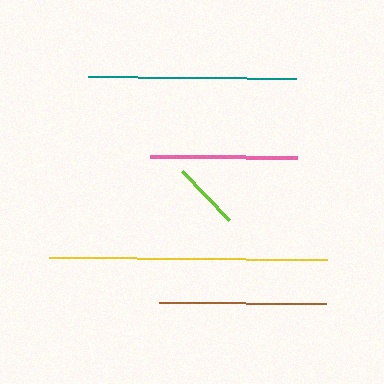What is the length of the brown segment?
The brown segment is approximately 167 pixels long.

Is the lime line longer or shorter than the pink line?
The pink line is longer than the lime line.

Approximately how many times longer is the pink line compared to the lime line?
The pink line is approximately 2.2 times the length of the lime line.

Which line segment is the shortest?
The lime line is the shortest at approximately 67 pixels.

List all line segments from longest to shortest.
From longest to shortest: yellow, teal, brown, pink, lime.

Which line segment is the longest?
The yellow line is the longest at approximately 278 pixels.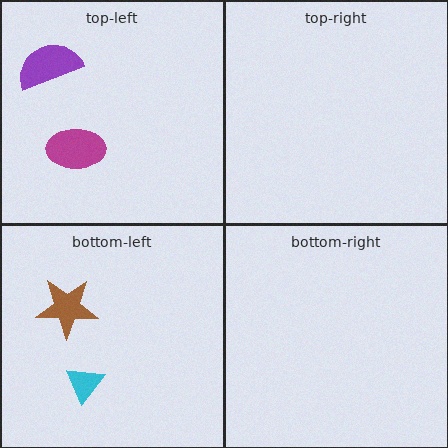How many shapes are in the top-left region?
2.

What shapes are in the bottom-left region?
The cyan triangle, the brown star.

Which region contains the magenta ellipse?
The top-left region.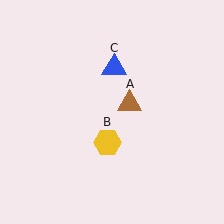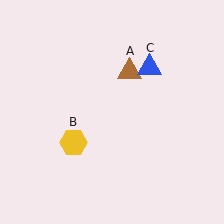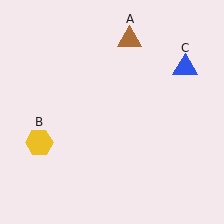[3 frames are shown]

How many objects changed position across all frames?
3 objects changed position: brown triangle (object A), yellow hexagon (object B), blue triangle (object C).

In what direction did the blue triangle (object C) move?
The blue triangle (object C) moved right.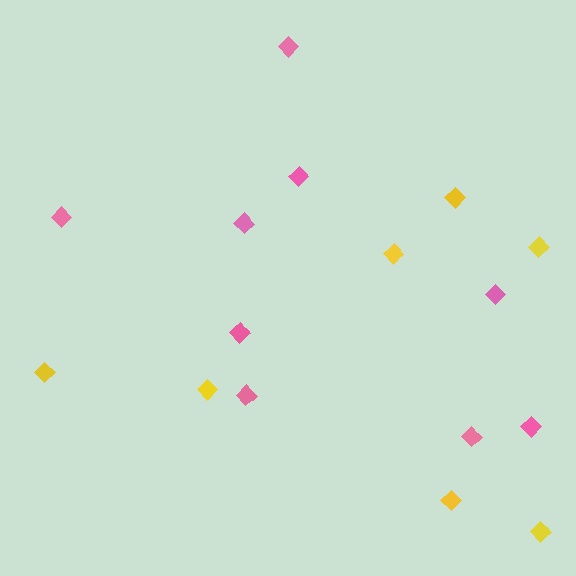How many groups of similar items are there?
There are 2 groups: one group of pink diamonds (9) and one group of yellow diamonds (7).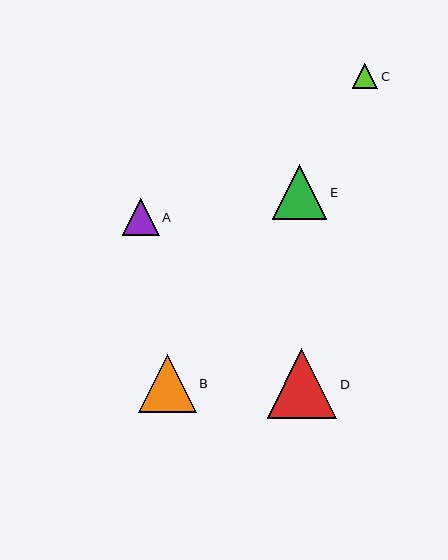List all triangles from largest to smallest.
From largest to smallest: D, B, E, A, C.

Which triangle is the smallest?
Triangle C is the smallest with a size of approximately 26 pixels.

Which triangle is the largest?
Triangle D is the largest with a size of approximately 70 pixels.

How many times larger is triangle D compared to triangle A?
Triangle D is approximately 1.9 times the size of triangle A.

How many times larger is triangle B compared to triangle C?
Triangle B is approximately 2.2 times the size of triangle C.